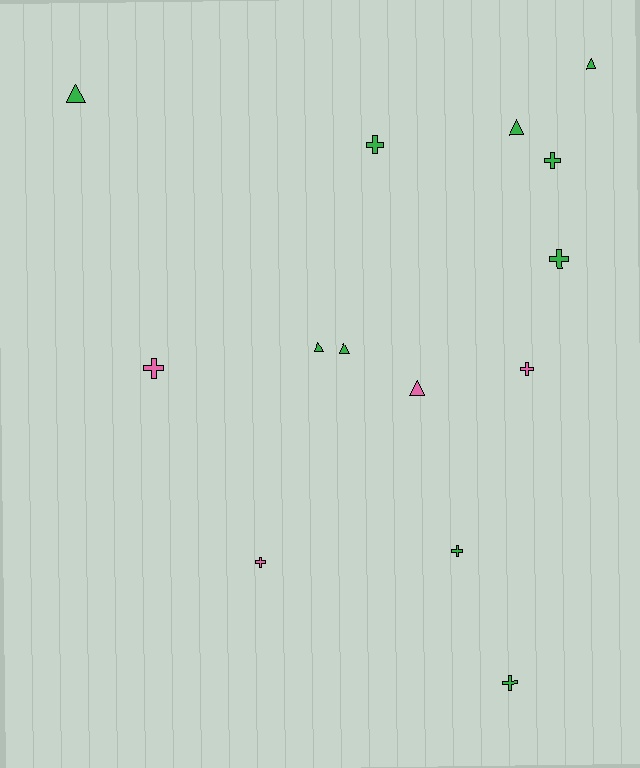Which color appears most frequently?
Green, with 10 objects.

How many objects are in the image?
There are 14 objects.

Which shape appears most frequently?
Cross, with 8 objects.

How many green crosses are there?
There are 5 green crosses.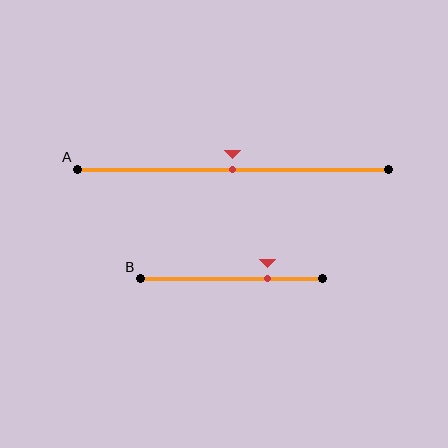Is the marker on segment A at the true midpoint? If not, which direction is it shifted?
Yes, the marker on segment A is at the true midpoint.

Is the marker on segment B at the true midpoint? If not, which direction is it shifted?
No, the marker on segment B is shifted to the right by about 20% of the segment length.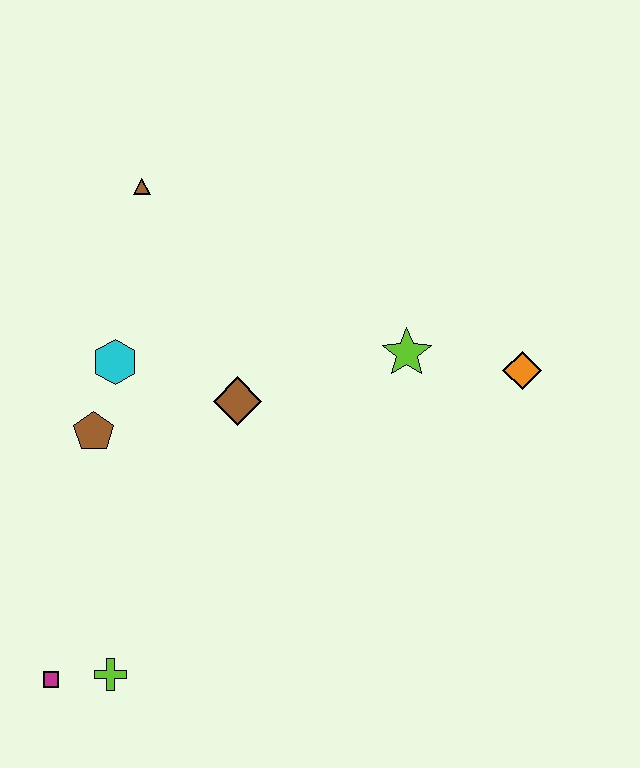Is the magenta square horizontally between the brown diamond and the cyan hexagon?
No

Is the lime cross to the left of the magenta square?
No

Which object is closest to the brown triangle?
The cyan hexagon is closest to the brown triangle.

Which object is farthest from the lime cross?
The orange diamond is farthest from the lime cross.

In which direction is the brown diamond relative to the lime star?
The brown diamond is to the left of the lime star.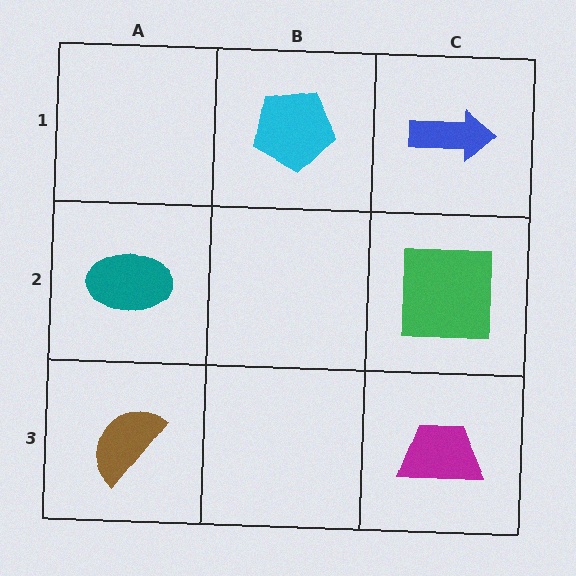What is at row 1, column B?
A cyan pentagon.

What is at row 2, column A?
A teal ellipse.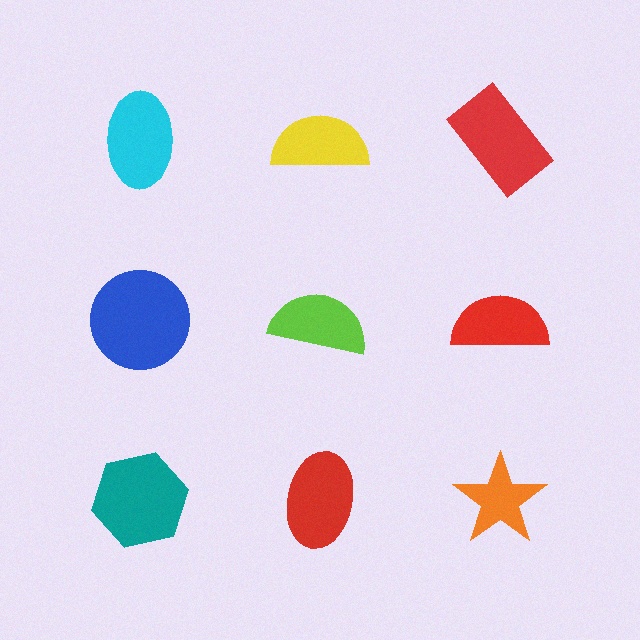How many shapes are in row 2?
3 shapes.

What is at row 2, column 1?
A blue circle.